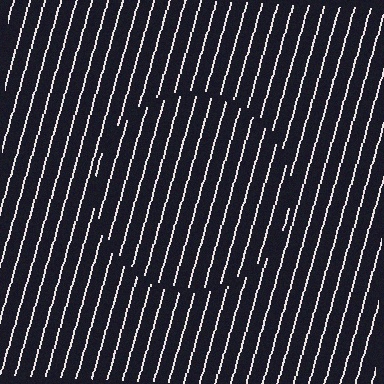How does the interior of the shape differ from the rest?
The interior of the shape contains the same grating, shifted by half a period — the contour is defined by the phase discontinuity where line-ends from the inner and outer gratings abut.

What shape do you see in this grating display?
An illusory circle. The interior of the shape contains the same grating, shifted by half a period — the contour is defined by the phase discontinuity where line-ends from the inner and outer gratings abut.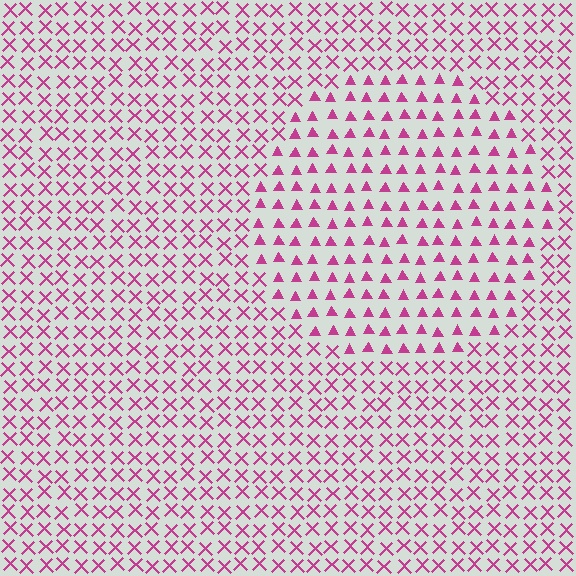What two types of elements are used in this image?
The image uses triangles inside the circle region and X marks outside it.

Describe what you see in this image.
The image is filled with small magenta elements arranged in a uniform grid. A circle-shaped region contains triangles, while the surrounding area contains X marks. The boundary is defined purely by the change in element shape.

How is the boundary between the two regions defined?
The boundary is defined by a change in element shape: triangles inside vs. X marks outside. All elements share the same color and spacing.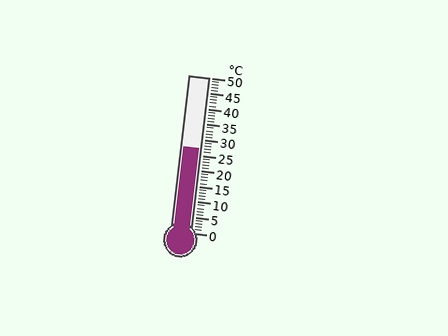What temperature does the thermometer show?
The thermometer shows approximately 27°C.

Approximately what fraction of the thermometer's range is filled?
The thermometer is filled to approximately 55% of its range.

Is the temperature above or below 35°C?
The temperature is below 35°C.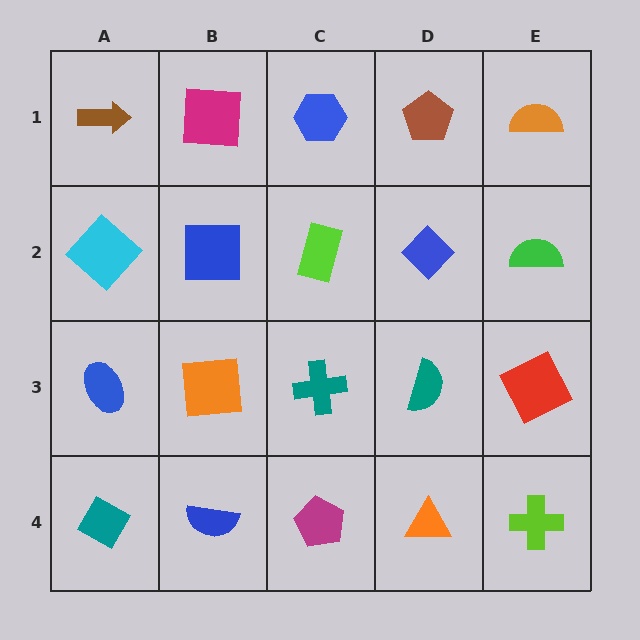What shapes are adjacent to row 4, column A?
A blue ellipse (row 3, column A), a blue semicircle (row 4, column B).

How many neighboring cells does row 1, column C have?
3.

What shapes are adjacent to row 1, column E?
A green semicircle (row 2, column E), a brown pentagon (row 1, column D).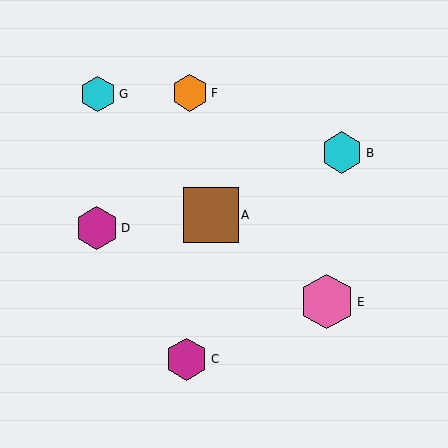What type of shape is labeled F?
Shape F is an orange hexagon.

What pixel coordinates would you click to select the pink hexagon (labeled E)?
Click at (327, 302) to select the pink hexagon E.